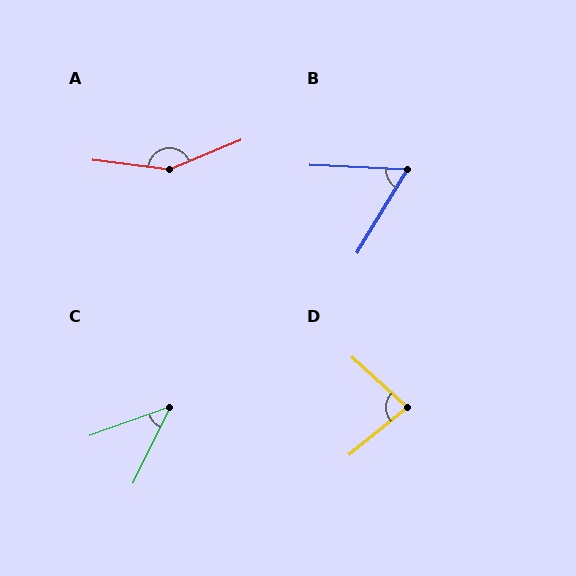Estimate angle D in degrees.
Approximately 81 degrees.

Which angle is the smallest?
C, at approximately 45 degrees.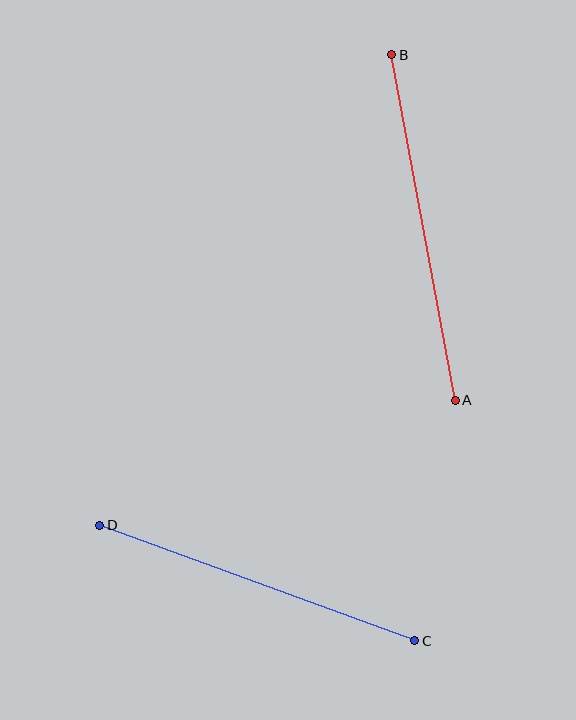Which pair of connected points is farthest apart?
Points A and B are farthest apart.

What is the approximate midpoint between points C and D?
The midpoint is at approximately (257, 583) pixels.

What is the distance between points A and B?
The distance is approximately 351 pixels.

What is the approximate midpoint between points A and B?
The midpoint is at approximately (424, 227) pixels.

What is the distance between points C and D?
The distance is approximately 335 pixels.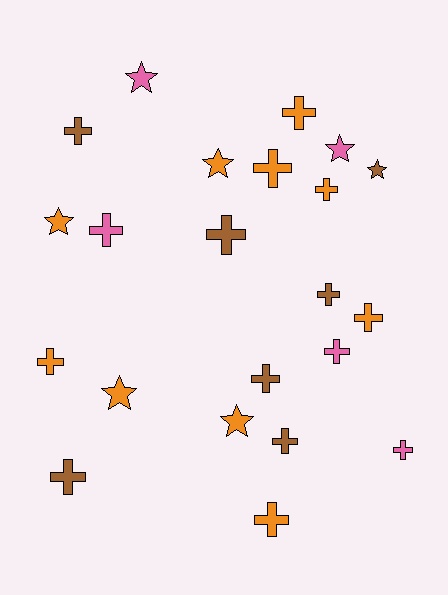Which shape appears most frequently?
Cross, with 15 objects.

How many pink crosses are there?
There are 3 pink crosses.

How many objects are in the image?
There are 22 objects.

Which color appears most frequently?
Orange, with 10 objects.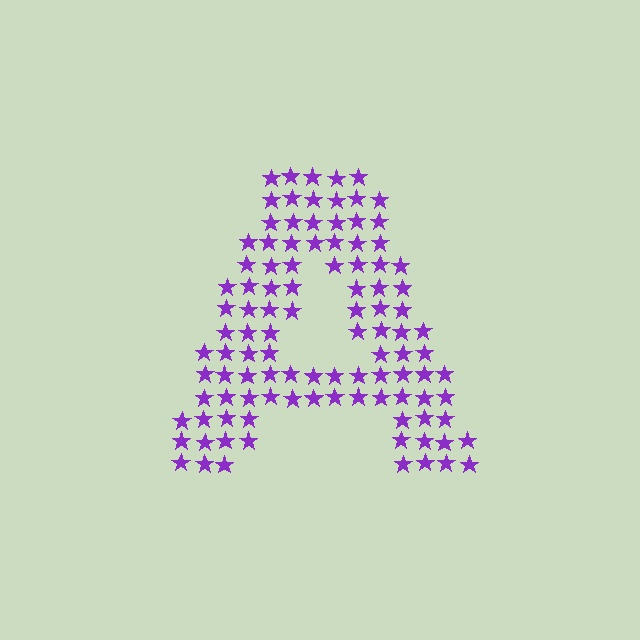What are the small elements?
The small elements are stars.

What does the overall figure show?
The overall figure shows the letter A.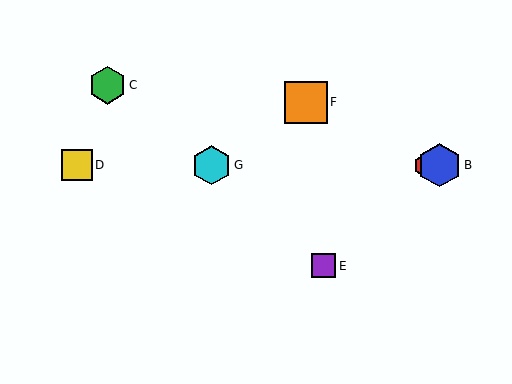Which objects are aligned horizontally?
Objects A, B, D, G are aligned horizontally.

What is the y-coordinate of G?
Object G is at y≈165.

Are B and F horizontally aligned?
No, B is at y≈165 and F is at y≈102.